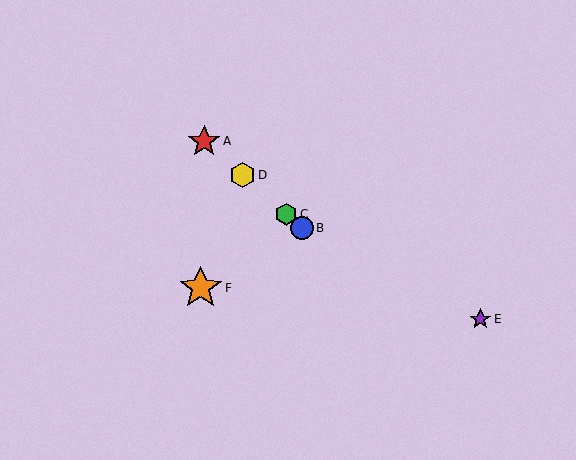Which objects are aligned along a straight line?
Objects A, B, C, D are aligned along a straight line.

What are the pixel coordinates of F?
Object F is at (201, 288).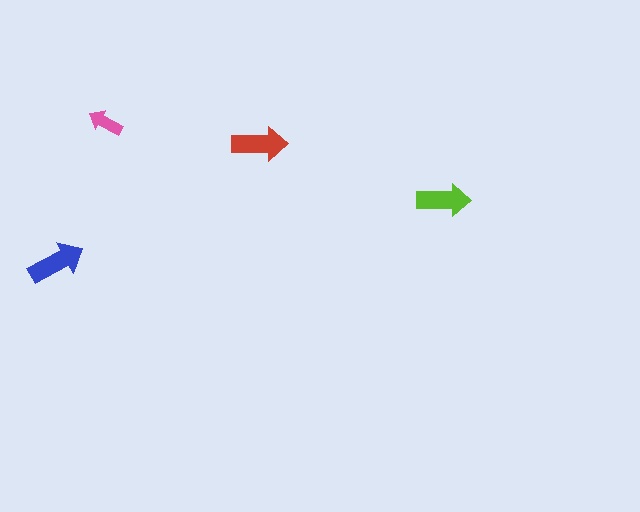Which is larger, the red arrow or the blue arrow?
The blue one.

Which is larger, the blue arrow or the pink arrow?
The blue one.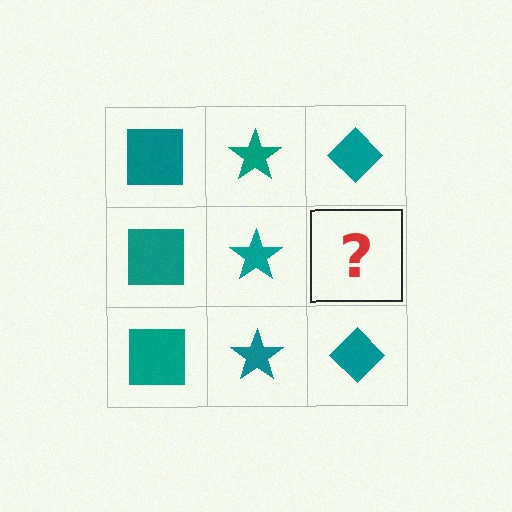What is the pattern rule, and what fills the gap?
The rule is that each column has a consistent shape. The gap should be filled with a teal diamond.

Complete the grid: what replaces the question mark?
The question mark should be replaced with a teal diamond.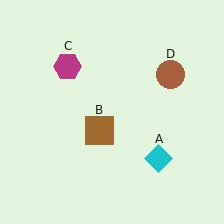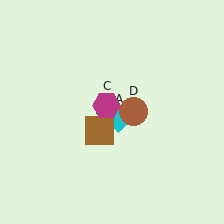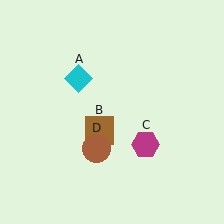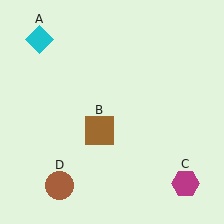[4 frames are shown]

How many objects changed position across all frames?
3 objects changed position: cyan diamond (object A), magenta hexagon (object C), brown circle (object D).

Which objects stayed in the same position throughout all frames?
Brown square (object B) remained stationary.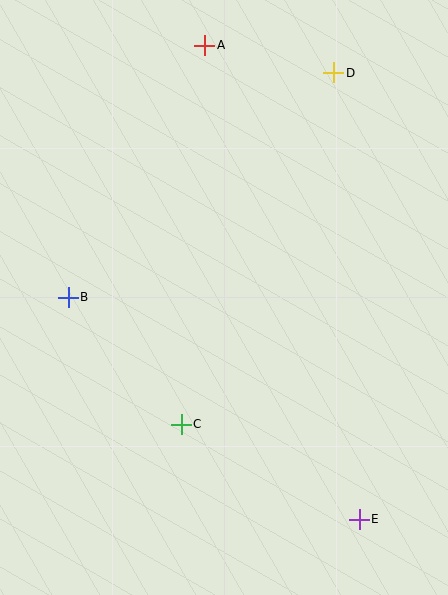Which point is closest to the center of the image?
Point C at (181, 424) is closest to the center.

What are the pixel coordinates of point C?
Point C is at (181, 424).